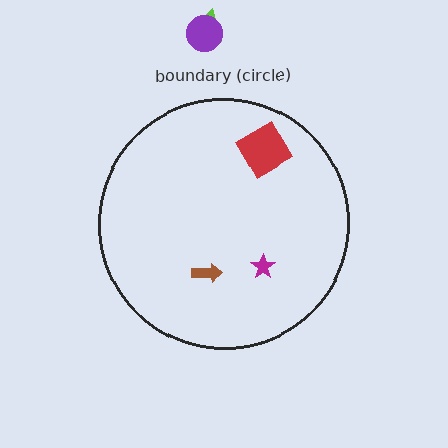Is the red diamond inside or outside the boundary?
Inside.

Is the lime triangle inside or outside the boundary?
Outside.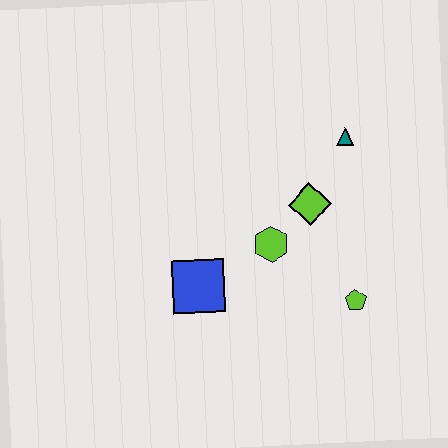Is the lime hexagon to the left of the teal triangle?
Yes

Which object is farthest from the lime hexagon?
The teal triangle is farthest from the lime hexagon.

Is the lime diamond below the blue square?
No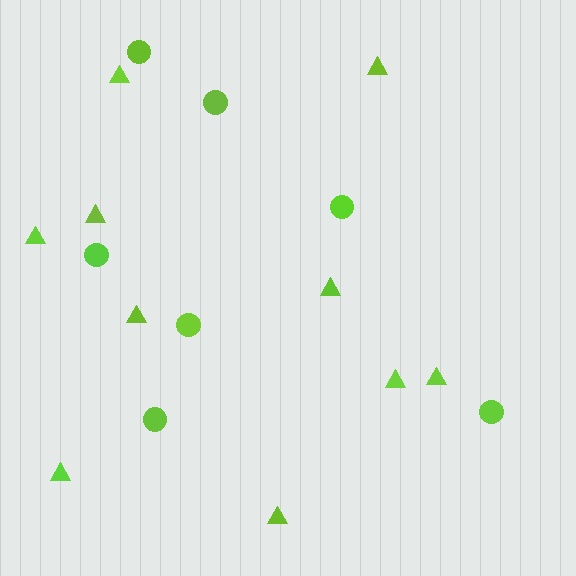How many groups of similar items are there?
There are 2 groups: one group of circles (7) and one group of triangles (10).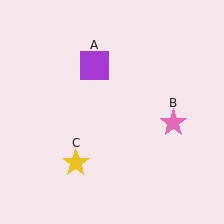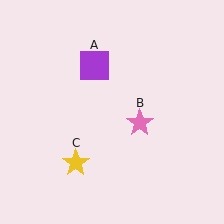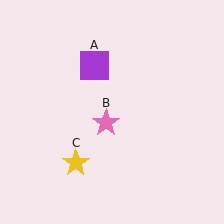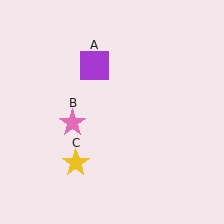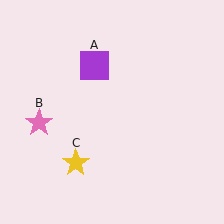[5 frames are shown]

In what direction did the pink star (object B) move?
The pink star (object B) moved left.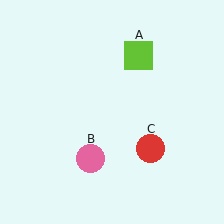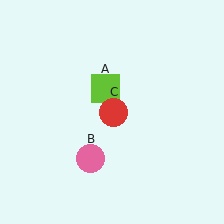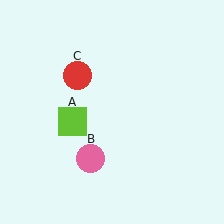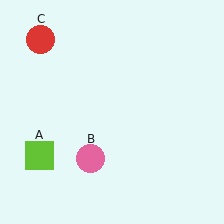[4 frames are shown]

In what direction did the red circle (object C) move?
The red circle (object C) moved up and to the left.